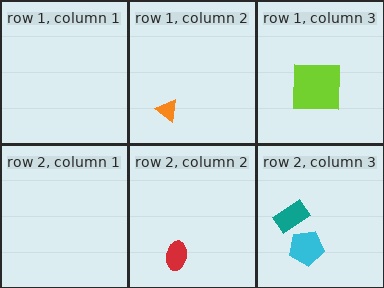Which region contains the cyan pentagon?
The row 2, column 3 region.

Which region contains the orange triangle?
The row 1, column 2 region.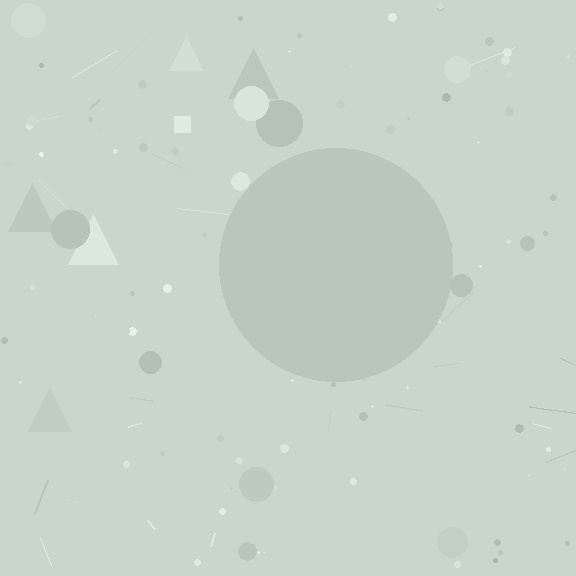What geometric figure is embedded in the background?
A circle is embedded in the background.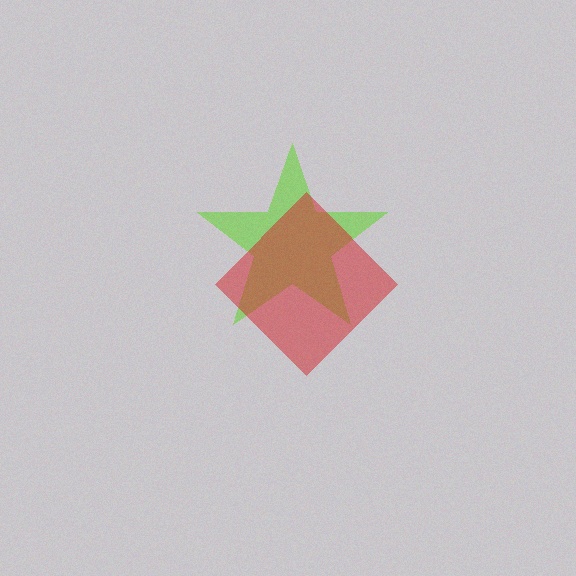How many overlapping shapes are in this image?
There are 2 overlapping shapes in the image.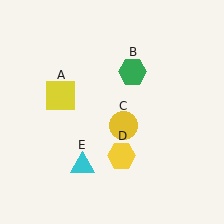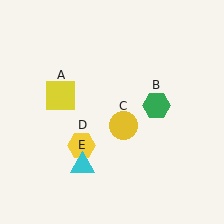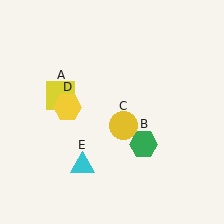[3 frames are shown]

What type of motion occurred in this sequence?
The green hexagon (object B), yellow hexagon (object D) rotated clockwise around the center of the scene.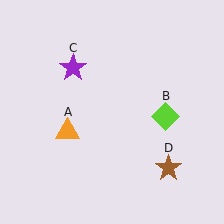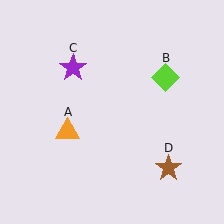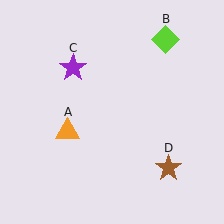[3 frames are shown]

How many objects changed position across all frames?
1 object changed position: lime diamond (object B).